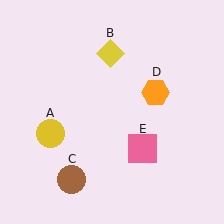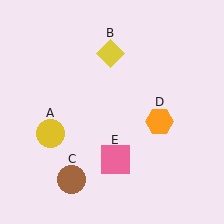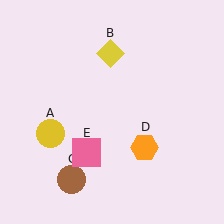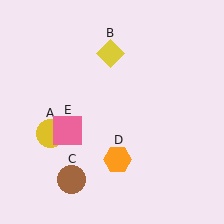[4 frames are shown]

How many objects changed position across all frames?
2 objects changed position: orange hexagon (object D), pink square (object E).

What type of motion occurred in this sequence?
The orange hexagon (object D), pink square (object E) rotated clockwise around the center of the scene.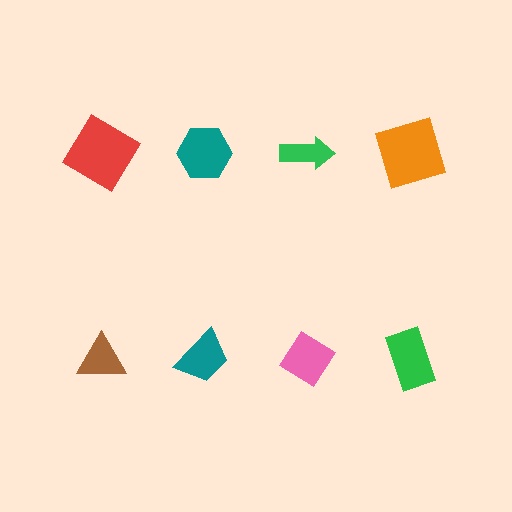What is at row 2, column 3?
A pink diamond.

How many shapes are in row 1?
4 shapes.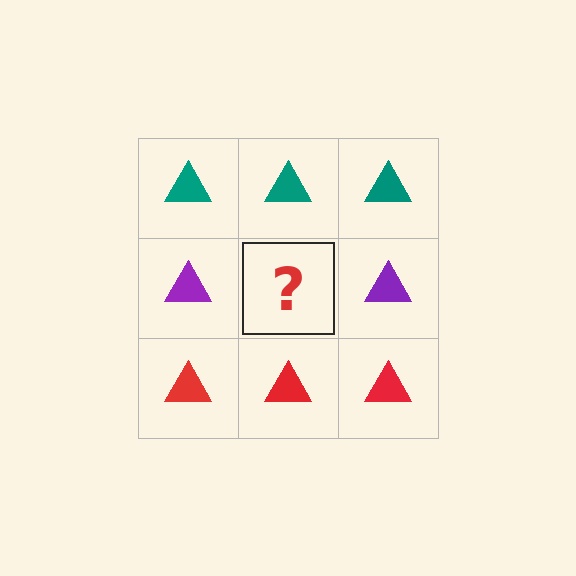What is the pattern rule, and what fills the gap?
The rule is that each row has a consistent color. The gap should be filled with a purple triangle.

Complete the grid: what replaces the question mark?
The question mark should be replaced with a purple triangle.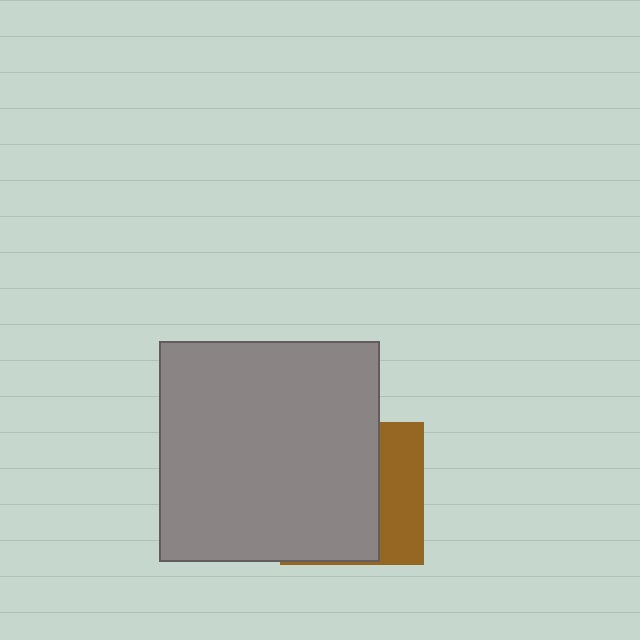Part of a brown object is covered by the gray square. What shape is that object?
It is a square.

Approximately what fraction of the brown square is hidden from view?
Roughly 68% of the brown square is hidden behind the gray square.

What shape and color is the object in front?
The object in front is a gray square.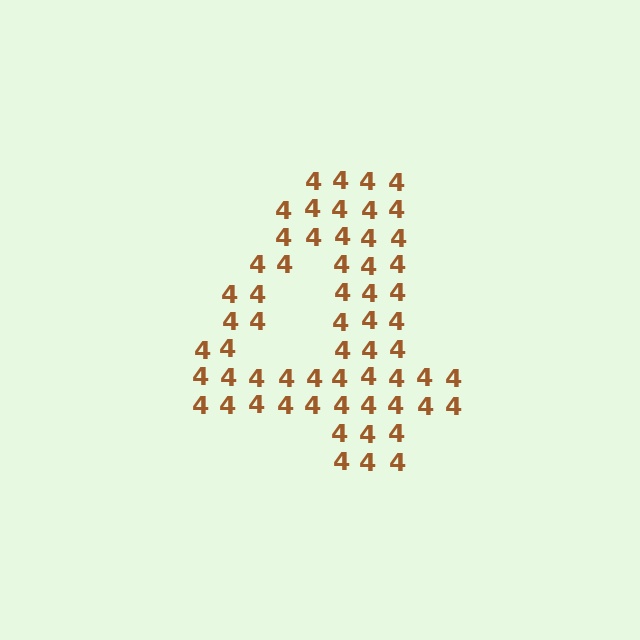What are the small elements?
The small elements are digit 4's.